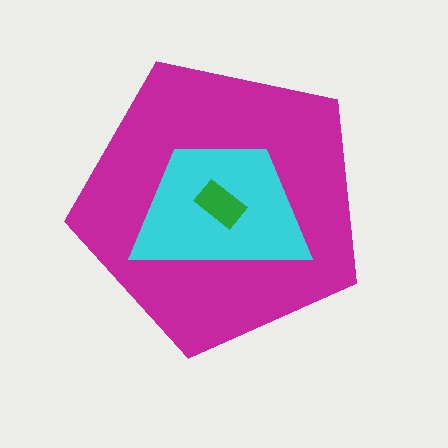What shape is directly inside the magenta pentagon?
The cyan trapezoid.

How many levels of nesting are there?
3.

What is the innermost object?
The green rectangle.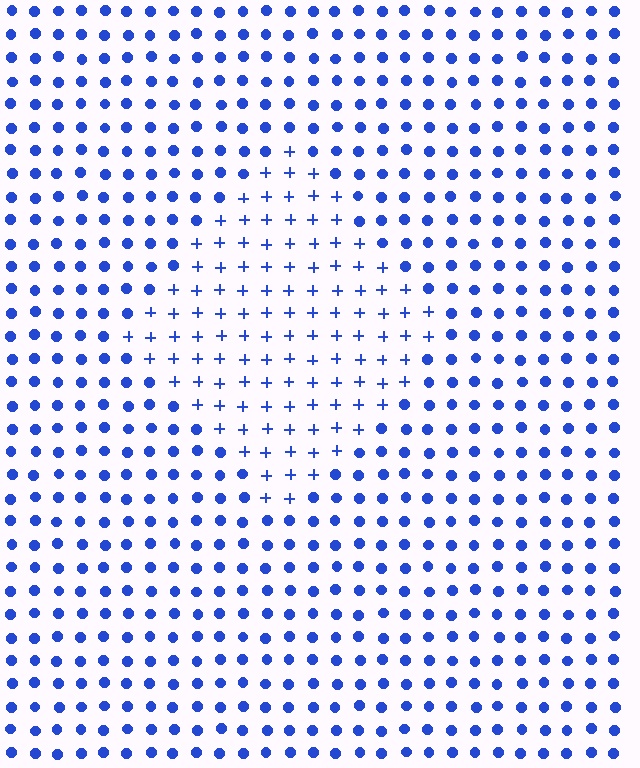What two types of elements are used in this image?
The image uses plus signs inside the diamond region and circles outside it.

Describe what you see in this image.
The image is filled with small blue elements arranged in a uniform grid. A diamond-shaped region contains plus signs, while the surrounding area contains circles. The boundary is defined purely by the change in element shape.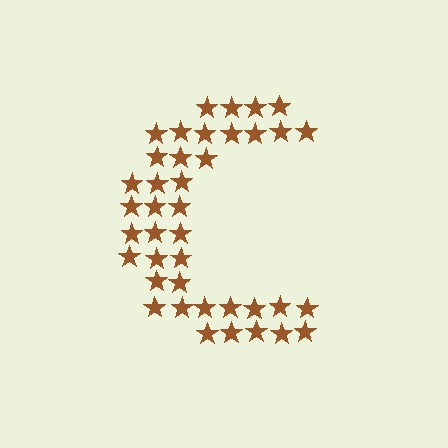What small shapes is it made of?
It is made of small stars.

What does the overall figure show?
The overall figure shows the letter C.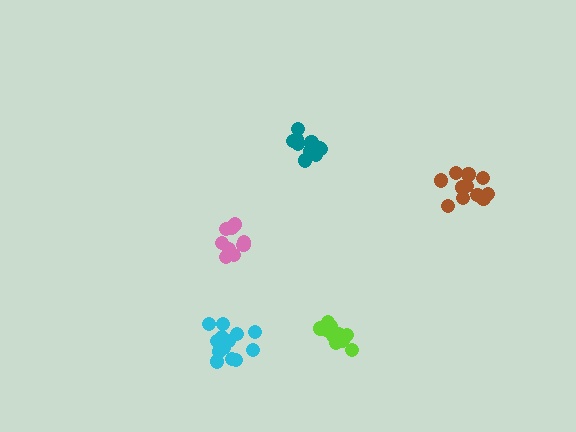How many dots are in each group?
Group 1: 12 dots, Group 2: 10 dots, Group 3: 10 dots, Group 4: 14 dots, Group 5: 11 dots (57 total).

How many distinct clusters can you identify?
There are 5 distinct clusters.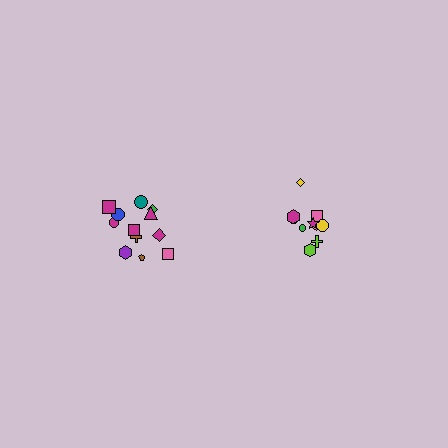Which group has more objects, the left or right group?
The left group.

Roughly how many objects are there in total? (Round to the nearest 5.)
Roughly 20 objects in total.